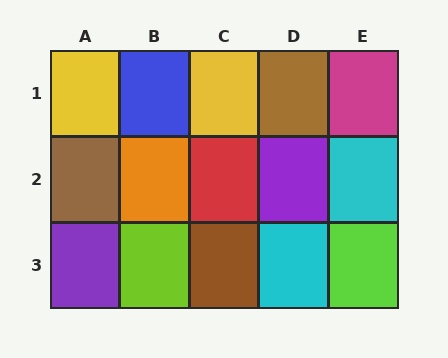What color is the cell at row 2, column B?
Orange.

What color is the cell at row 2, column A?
Brown.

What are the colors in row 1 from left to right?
Yellow, blue, yellow, brown, magenta.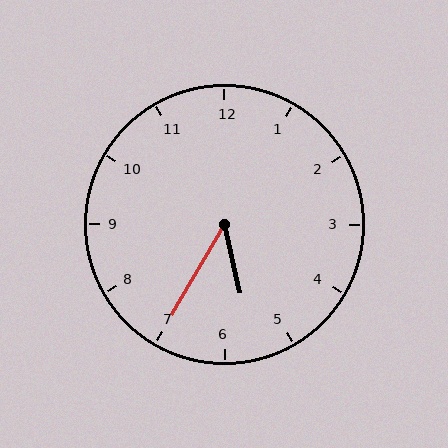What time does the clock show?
5:35.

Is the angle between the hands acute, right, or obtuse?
It is acute.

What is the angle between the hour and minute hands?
Approximately 42 degrees.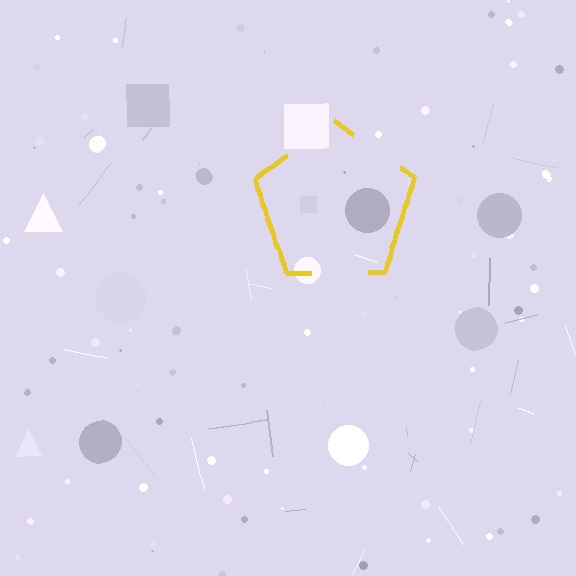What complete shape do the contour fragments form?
The contour fragments form a pentagon.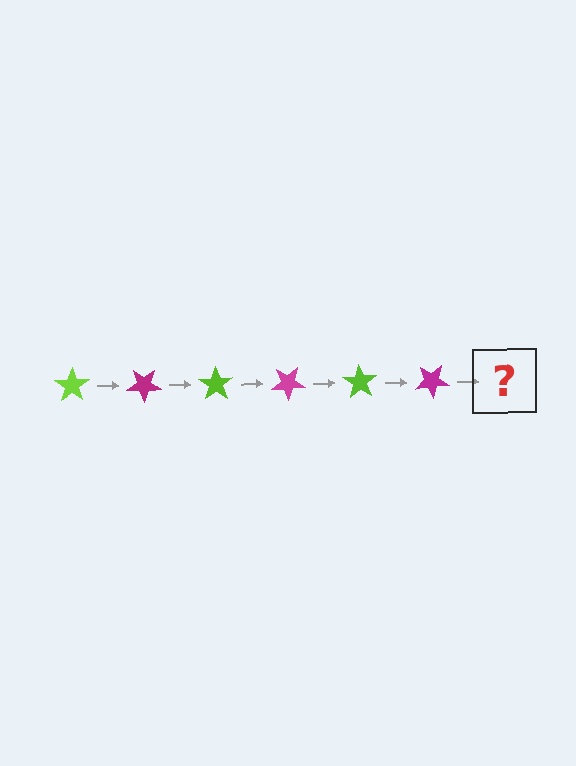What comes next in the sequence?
The next element should be a lime star, rotated 210 degrees from the start.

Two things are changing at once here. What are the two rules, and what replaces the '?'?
The two rules are that it rotates 35 degrees each step and the color cycles through lime and magenta. The '?' should be a lime star, rotated 210 degrees from the start.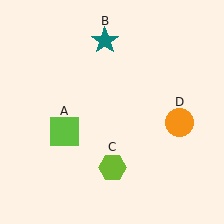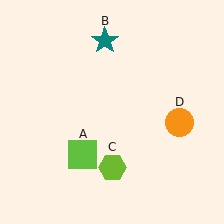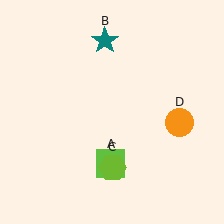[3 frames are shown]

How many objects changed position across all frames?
1 object changed position: lime square (object A).